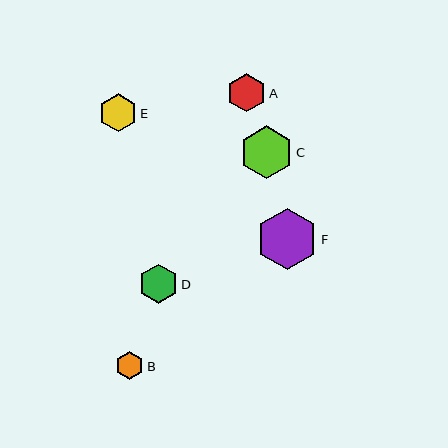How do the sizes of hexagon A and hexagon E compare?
Hexagon A and hexagon E are approximately the same size.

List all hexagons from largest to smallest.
From largest to smallest: F, C, D, A, E, B.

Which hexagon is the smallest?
Hexagon B is the smallest with a size of approximately 28 pixels.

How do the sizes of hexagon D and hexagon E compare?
Hexagon D and hexagon E are approximately the same size.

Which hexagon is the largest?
Hexagon F is the largest with a size of approximately 61 pixels.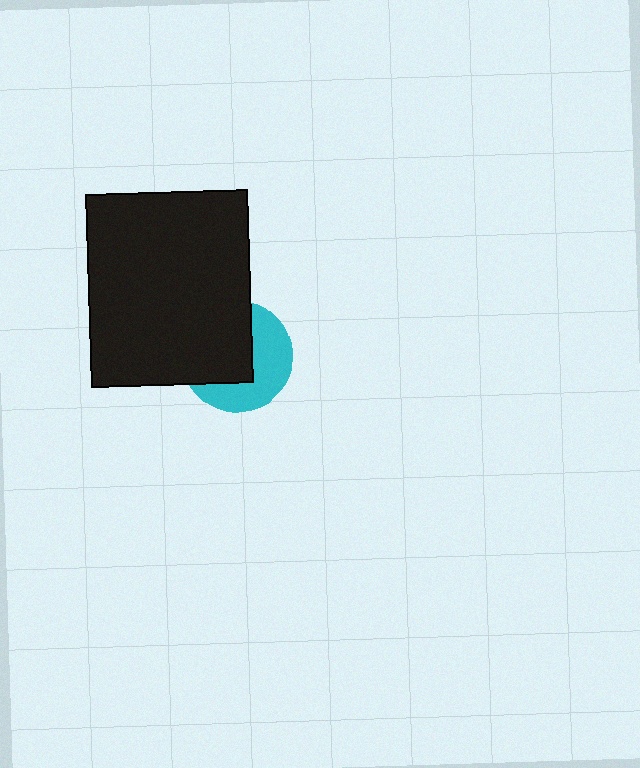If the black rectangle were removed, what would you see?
You would see the complete cyan circle.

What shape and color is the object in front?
The object in front is a black rectangle.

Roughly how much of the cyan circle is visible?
About half of it is visible (roughly 47%).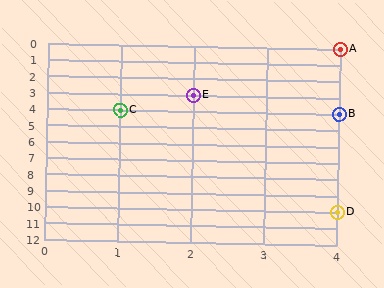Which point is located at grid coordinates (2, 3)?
Point E is at (2, 3).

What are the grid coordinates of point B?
Point B is at grid coordinates (4, 4).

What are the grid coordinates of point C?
Point C is at grid coordinates (1, 4).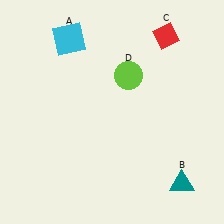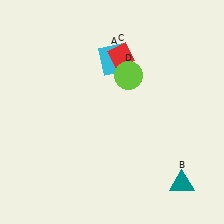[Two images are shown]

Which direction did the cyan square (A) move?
The cyan square (A) moved right.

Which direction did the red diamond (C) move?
The red diamond (C) moved left.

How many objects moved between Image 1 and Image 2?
2 objects moved between the two images.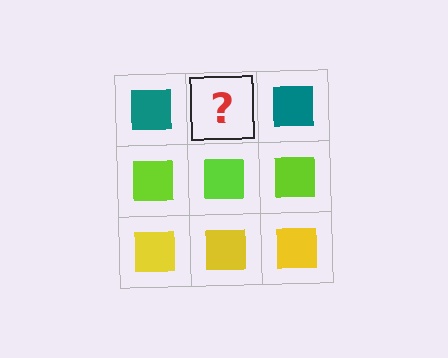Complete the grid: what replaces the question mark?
The question mark should be replaced with a teal square.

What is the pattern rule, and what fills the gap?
The rule is that each row has a consistent color. The gap should be filled with a teal square.